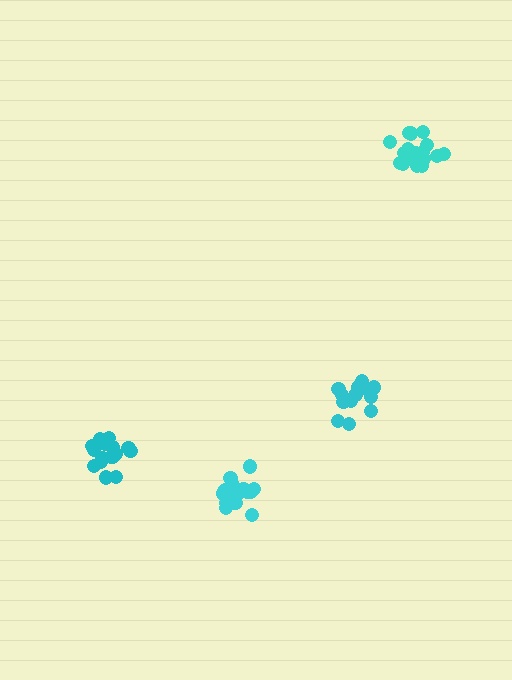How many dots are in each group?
Group 1: 14 dots, Group 2: 18 dots, Group 3: 18 dots, Group 4: 20 dots (70 total).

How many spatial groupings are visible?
There are 4 spatial groupings.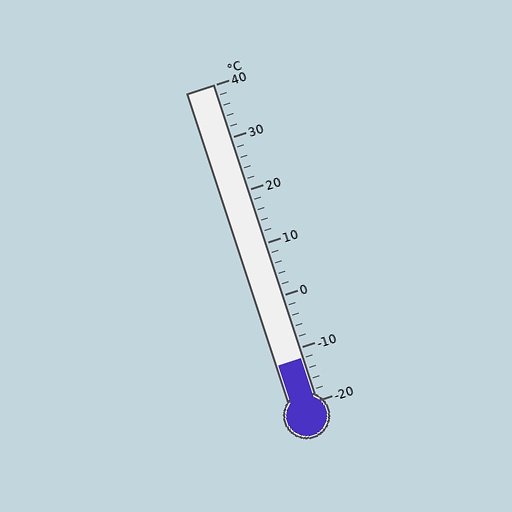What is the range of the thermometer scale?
The thermometer scale ranges from -20°C to 40°C.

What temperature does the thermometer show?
The thermometer shows approximately -12°C.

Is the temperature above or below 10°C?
The temperature is below 10°C.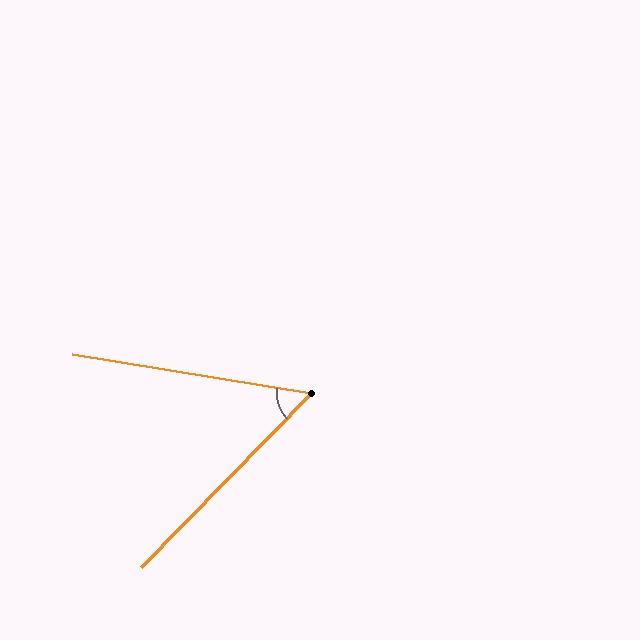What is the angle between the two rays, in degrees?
Approximately 55 degrees.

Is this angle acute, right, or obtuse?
It is acute.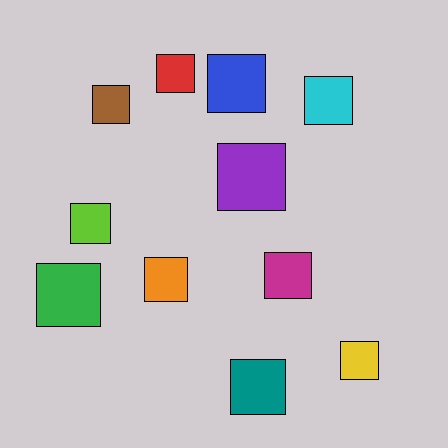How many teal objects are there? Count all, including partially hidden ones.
There is 1 teal object.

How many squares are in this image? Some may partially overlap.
There are 11 squares.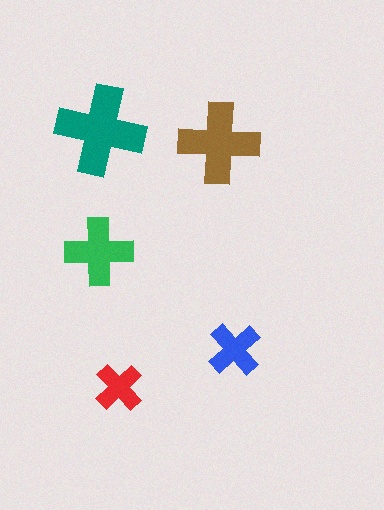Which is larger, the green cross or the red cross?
The green one.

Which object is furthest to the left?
The green cross is leftmost.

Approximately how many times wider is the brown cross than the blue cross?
About 1.5 times wider.